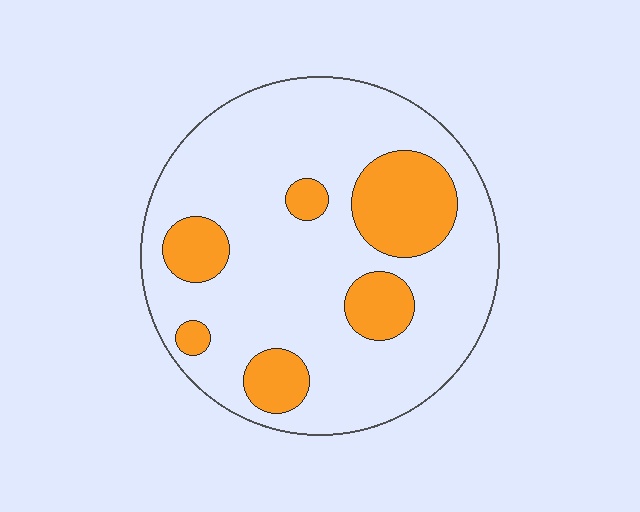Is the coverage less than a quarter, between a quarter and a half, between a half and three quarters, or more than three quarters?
Less than a quarter.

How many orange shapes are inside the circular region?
6.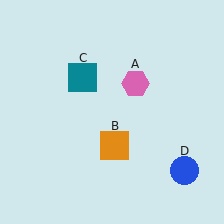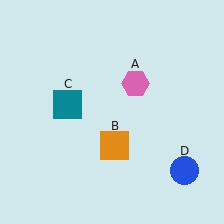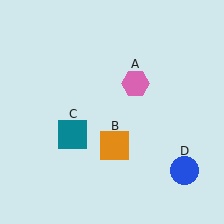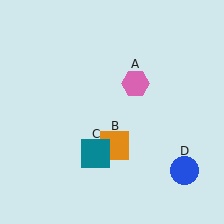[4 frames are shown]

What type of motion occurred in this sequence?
The teal square (object C) rotated counterclockwise around the center of the scene.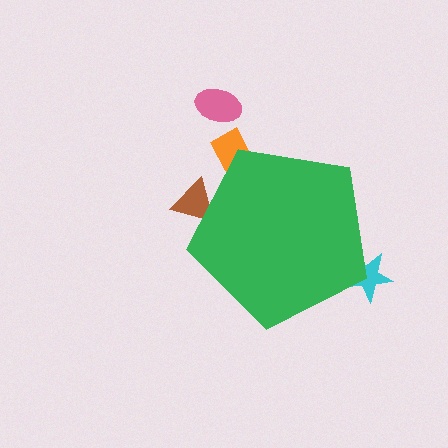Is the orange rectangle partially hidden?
Yes, the orange rectangle is partially hidden behind the green pentagon.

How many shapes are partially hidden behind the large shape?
3 shapes are partially hidden.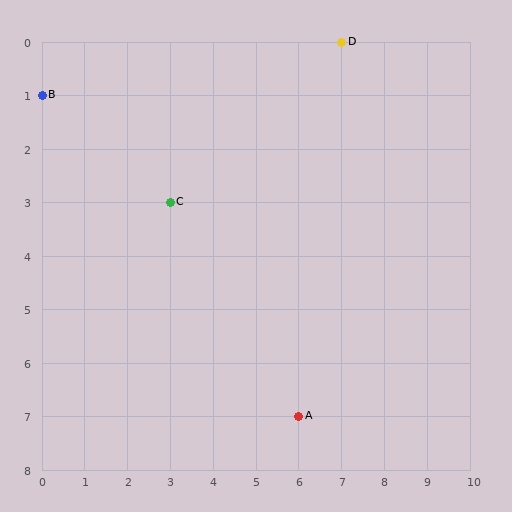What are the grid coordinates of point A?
Point A is at grid coordinates (6, 7).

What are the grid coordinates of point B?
Point B is at grid coordinates (0, 1).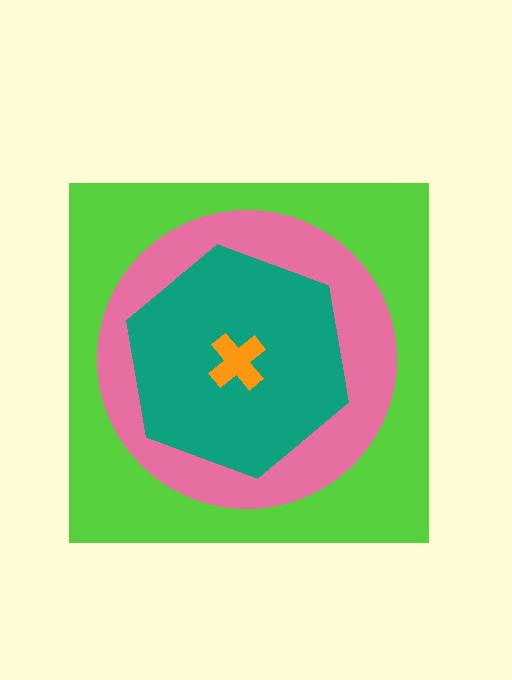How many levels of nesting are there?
4.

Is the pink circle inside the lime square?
Yes.